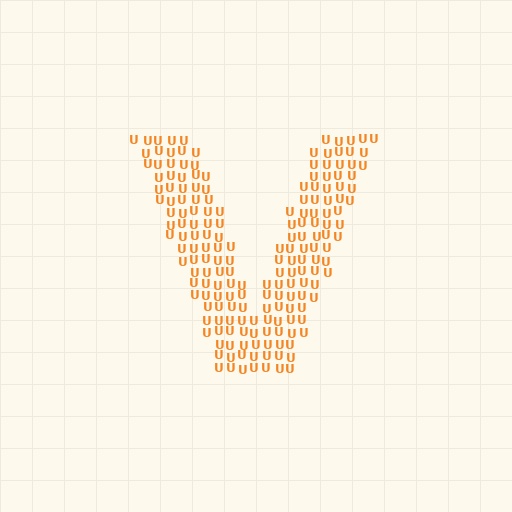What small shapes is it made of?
It is made of small letter U's.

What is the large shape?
The large shape is the letter V.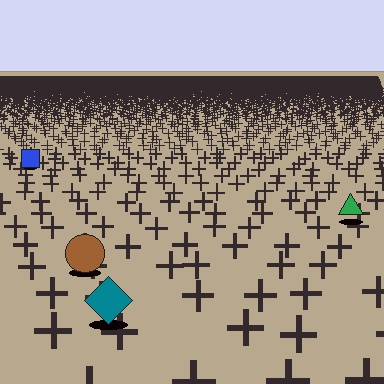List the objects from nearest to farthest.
From nearest to farthest: the teal diamond, the brown circle, the green triangle, the blue square.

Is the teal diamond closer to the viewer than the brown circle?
Yes. The teal diamond is closer — you can tell from the texture gradient: the ground texture is coarser near it.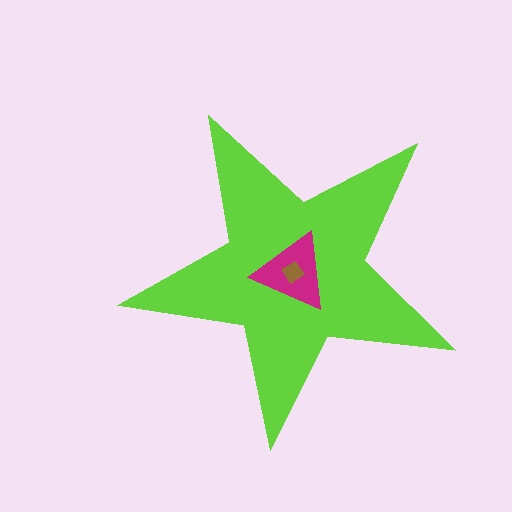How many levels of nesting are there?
3.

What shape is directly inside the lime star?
The magenta triangle.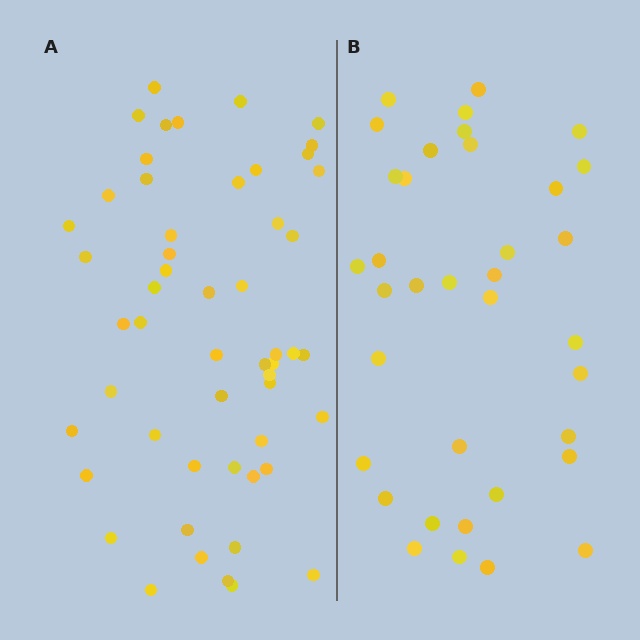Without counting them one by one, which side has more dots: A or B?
Region A (the left region) has more dots.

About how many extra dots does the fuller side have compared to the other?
Region A has approximately 15 more dots than region B.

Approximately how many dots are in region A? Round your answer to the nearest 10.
About 50 dots. (The exact count is 53, which rounds to 50.)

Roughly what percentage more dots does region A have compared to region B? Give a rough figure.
About 45% more.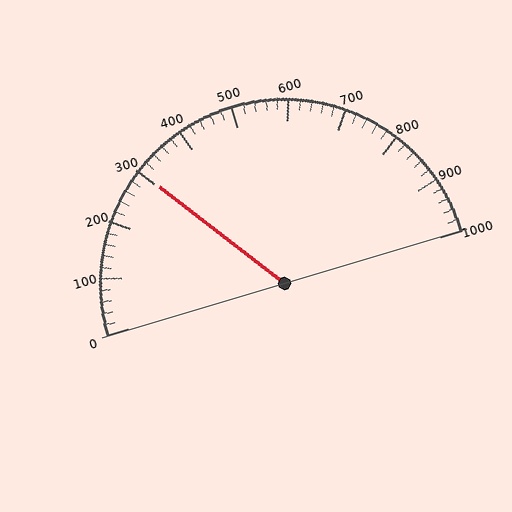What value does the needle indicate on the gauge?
The needle indicates approximately 300.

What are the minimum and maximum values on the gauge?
The gauge ranges from 0 to 1000.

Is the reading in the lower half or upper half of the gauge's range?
The reading is in the lower half of the range (0 to 1000).